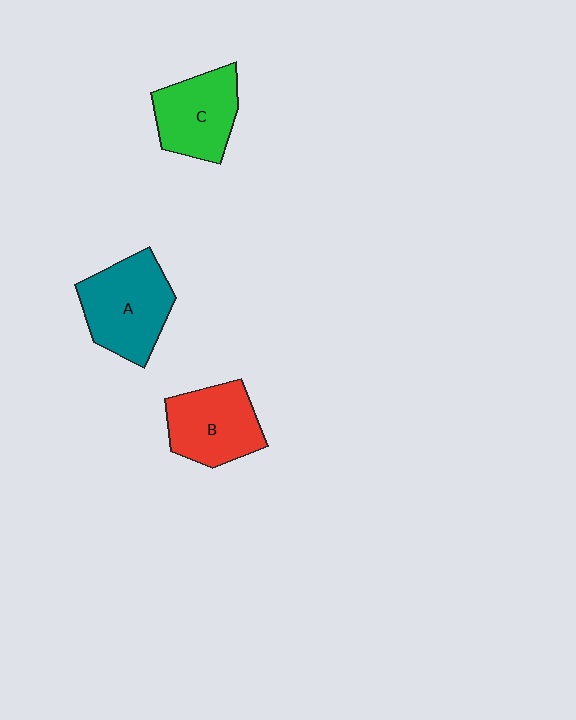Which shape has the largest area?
Shape A (teal).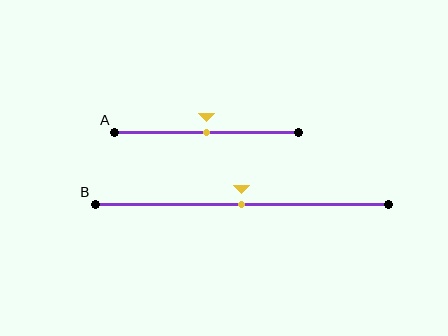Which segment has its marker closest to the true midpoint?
Segment A has its marker closest to the true midpoint.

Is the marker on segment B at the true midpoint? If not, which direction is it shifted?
Yes, the marker on segment B is at the true midpoint.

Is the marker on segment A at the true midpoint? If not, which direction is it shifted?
Yes, the marker on segment A is at the true midpoint.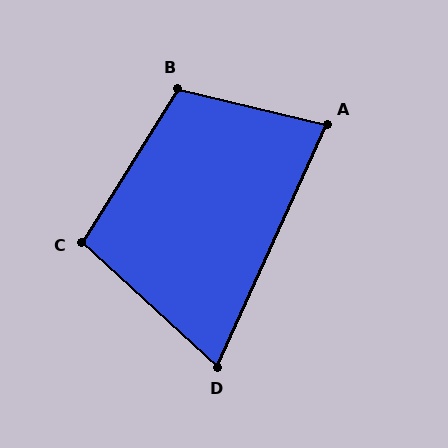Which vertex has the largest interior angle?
B, at approximately 108 degrees.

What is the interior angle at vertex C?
Approximately 101 degrees (obtuse).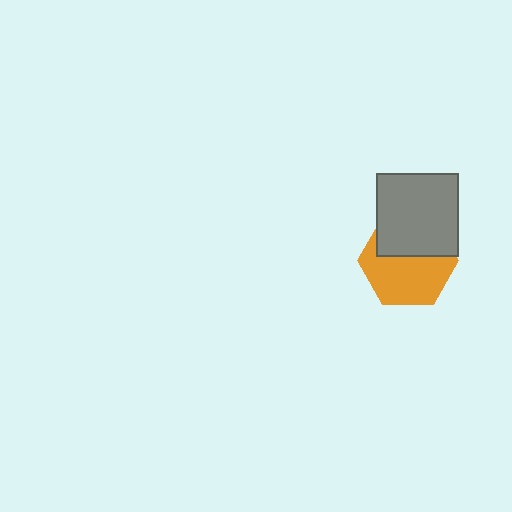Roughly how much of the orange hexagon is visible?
About half of it is visible (roughly 59%).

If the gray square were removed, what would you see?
You would see the complete orange hexagon.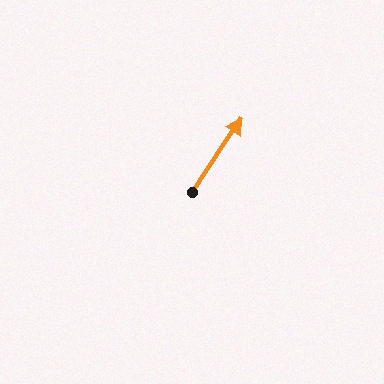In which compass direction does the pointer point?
Northeast.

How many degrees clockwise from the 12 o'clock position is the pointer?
Approximately 34 degrees.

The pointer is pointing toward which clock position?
Roughly 1 o'clock.